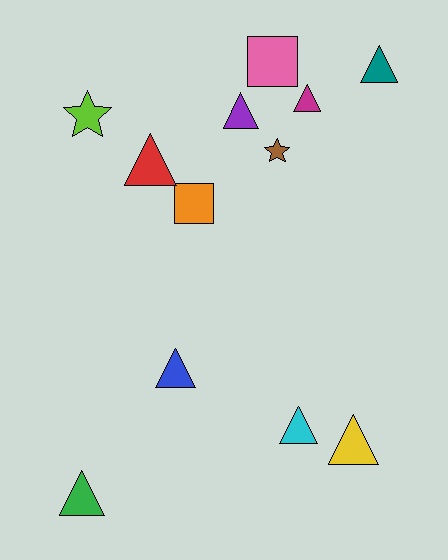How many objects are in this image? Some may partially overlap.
There are 12 objects.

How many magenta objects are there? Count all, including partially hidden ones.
There is 1 magenta object.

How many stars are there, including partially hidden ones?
There are 2 stars.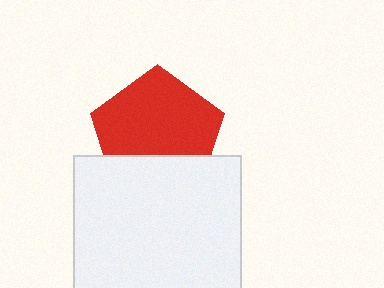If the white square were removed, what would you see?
You would see the complete red pentagon.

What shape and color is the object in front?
The object in front is a white square.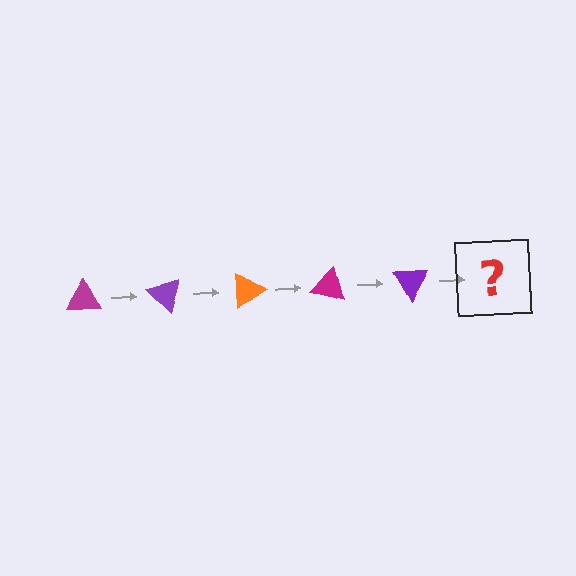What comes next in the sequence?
The next element should be an orange triangle, rotated 225 degrees from the start.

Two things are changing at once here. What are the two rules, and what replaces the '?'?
The two rules are that it rotates 45 degrees each step and the color cycles through magenta, purple, and orange. The '?' should be an orange triangle, rotated 225 degrees from the start.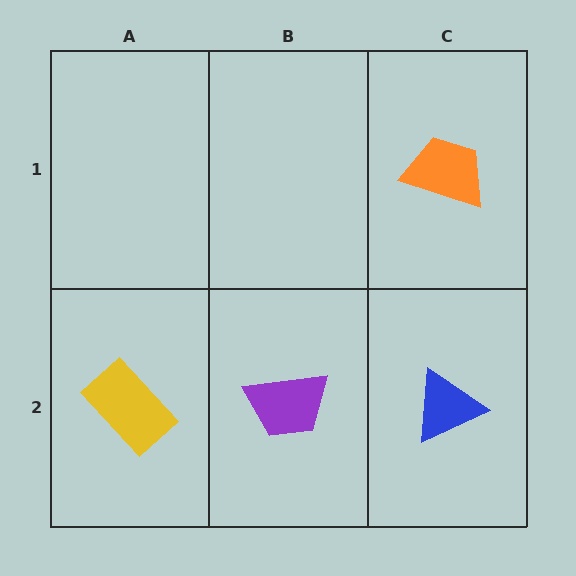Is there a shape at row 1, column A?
No, that cell is empty.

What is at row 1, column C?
An orange trapezoid.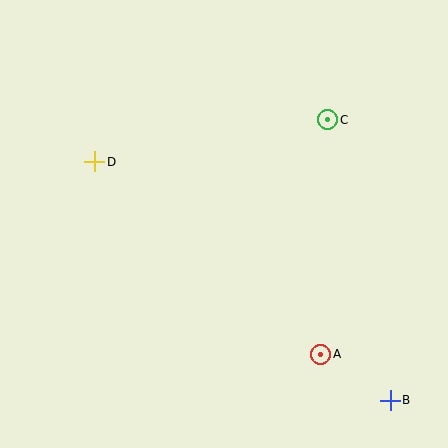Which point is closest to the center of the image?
Point D at (95, 162) is closest to the center.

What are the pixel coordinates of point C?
Point C is at (328, 120).